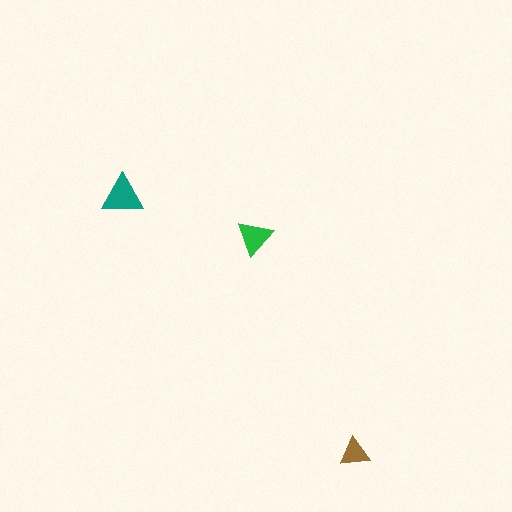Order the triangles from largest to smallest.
the teal one, the green one, the brown one.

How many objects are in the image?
There are 3 objects in the image.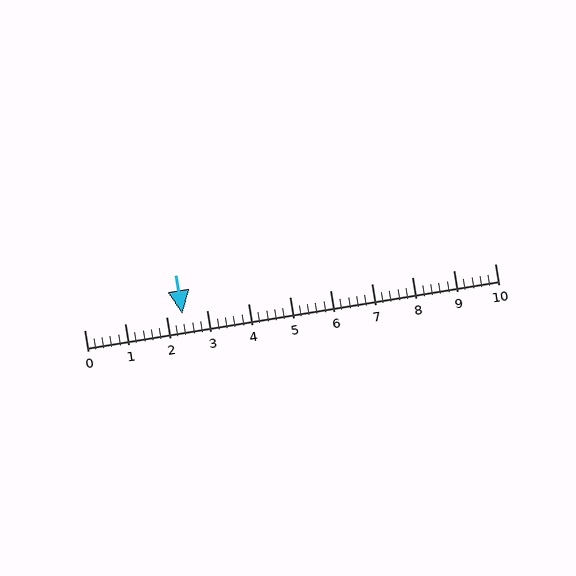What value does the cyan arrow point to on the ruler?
The cyan arrow points to approximately 2.4.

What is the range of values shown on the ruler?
The ruler shows values from 0 to 10.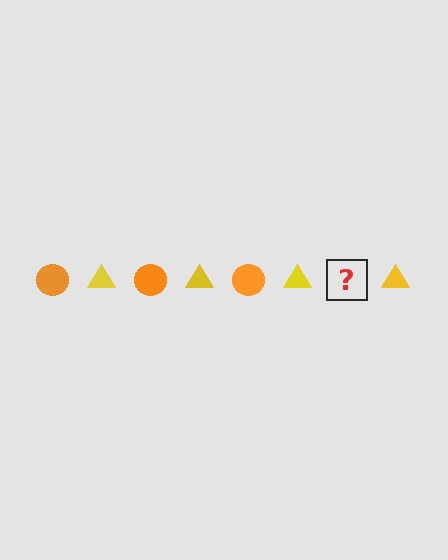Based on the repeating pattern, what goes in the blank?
The blank should be an orange circle.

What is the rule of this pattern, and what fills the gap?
The rule is that the pattern alternates between orange circle and yellow triangle. The gap should be filled with an orange circle.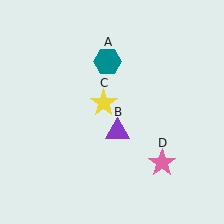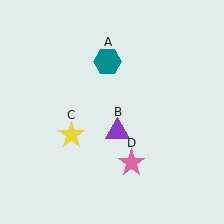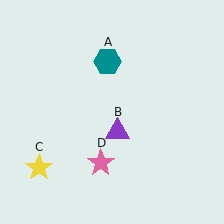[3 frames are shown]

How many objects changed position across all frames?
2 objects changed position: yellow star (object C), pink star (object D).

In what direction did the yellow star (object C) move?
The yellow star (object C) moved down and to the left.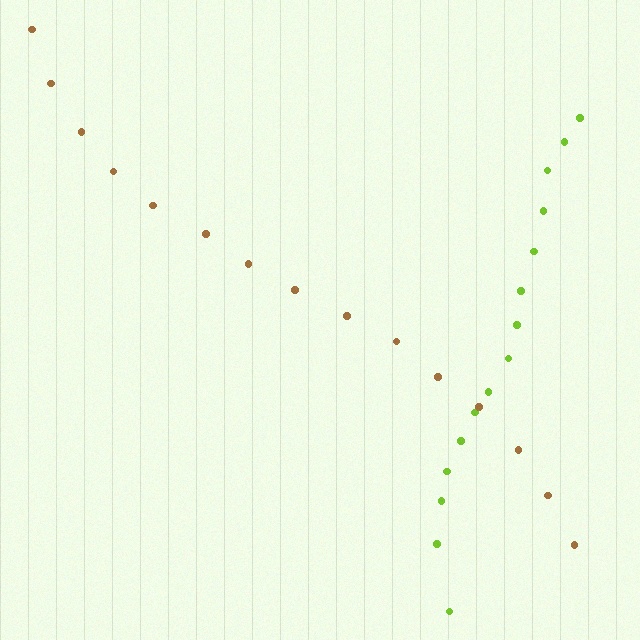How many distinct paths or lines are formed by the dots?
There are 2 distinct paths.